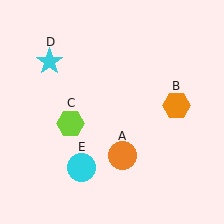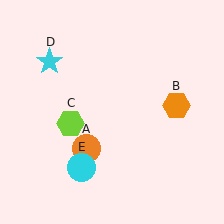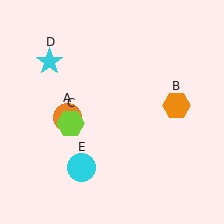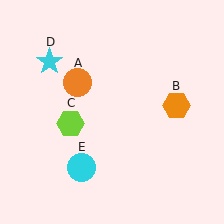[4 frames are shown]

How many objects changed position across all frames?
1 object changed position: orange circle (object A).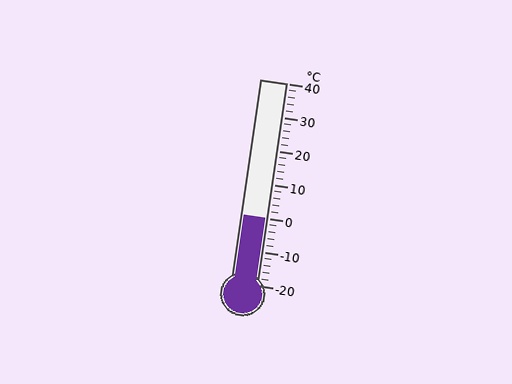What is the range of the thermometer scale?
The thermometer scale ranges from -20°C to 40°C.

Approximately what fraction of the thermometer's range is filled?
The thermometer is filled to approximately 35% of its range.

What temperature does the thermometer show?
The thermometer shows approximately 0°C.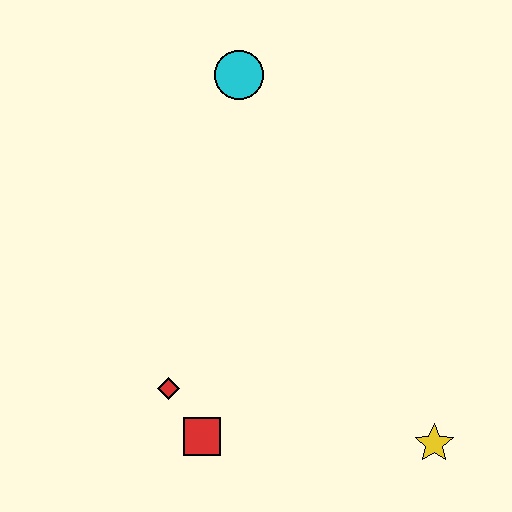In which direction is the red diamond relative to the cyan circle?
The red diamond is below the cyan circle.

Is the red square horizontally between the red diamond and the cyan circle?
Yes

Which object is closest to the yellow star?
The red square is closest to the yellow star.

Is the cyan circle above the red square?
Yes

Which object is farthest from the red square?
The cyan circle is farthest from the red square.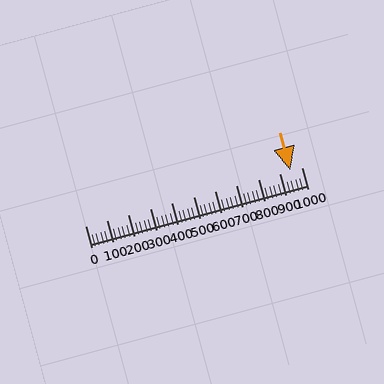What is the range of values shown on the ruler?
The ruler shows values from 0 to 1000.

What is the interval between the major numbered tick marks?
The major tick marks are spaced 100 units apart.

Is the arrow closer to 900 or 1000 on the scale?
The arrow is closer to 900.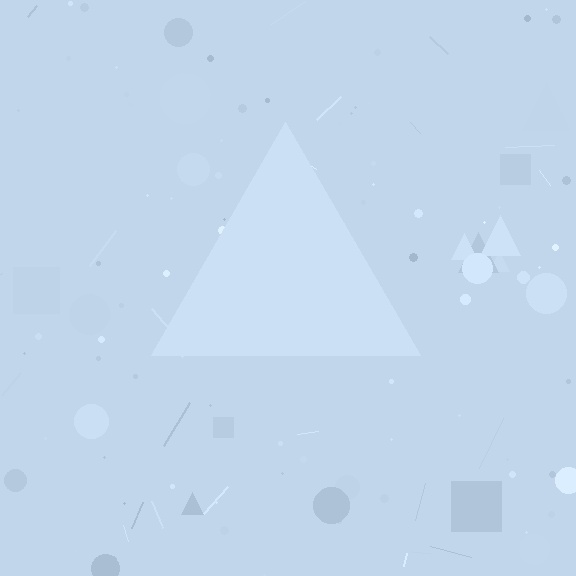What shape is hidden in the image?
A triangle is hidden in the image.